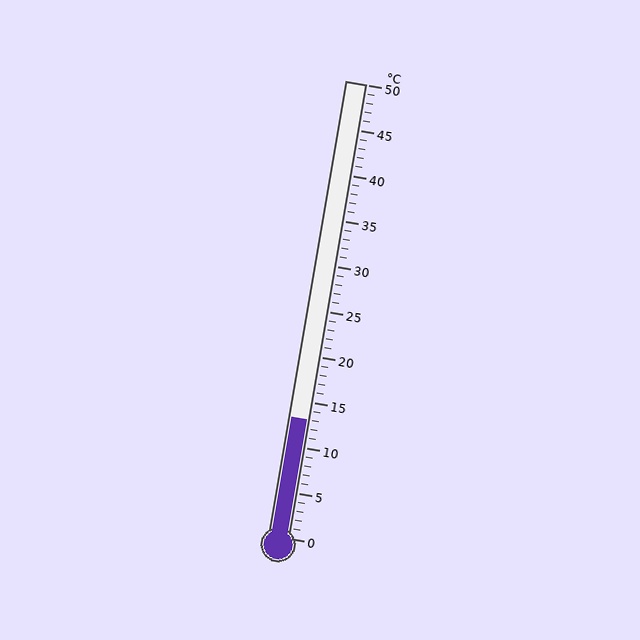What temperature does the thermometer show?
The thermometer shows approximately 13°C.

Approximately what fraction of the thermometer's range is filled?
The thermometer is filled to approximately 25% of its range.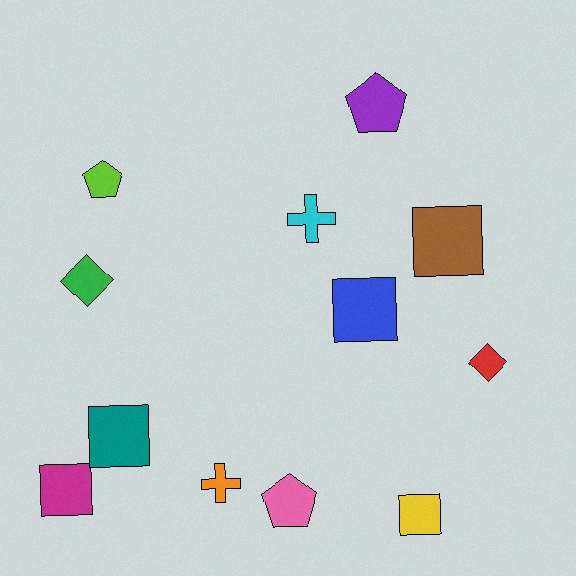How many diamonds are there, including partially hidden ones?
There are 2 diamonds.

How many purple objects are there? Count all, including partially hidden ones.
There is 1 purple object.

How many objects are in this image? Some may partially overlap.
There are 12 objects.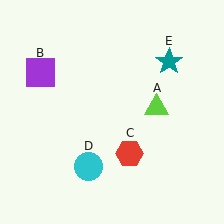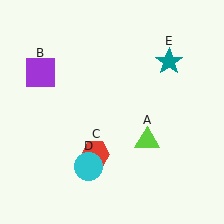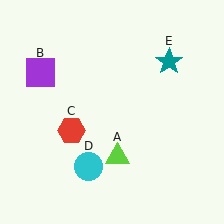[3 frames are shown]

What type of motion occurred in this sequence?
The lime triangle (object A), red hexagon (object C) rotated clockwise around the center of the scene.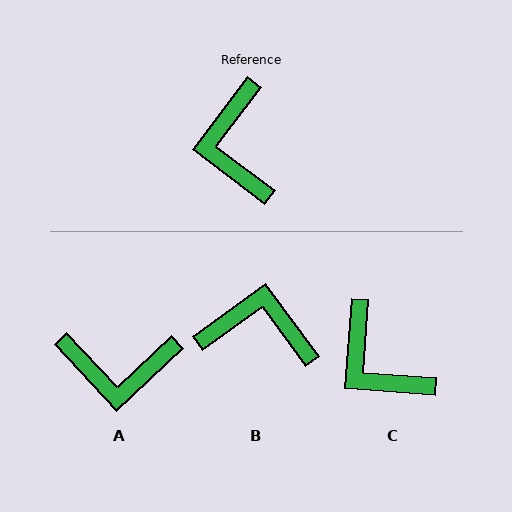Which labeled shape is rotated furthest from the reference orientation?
B, about 107 degrees away.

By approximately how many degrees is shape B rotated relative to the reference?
Approximately 107 degrees clockwise.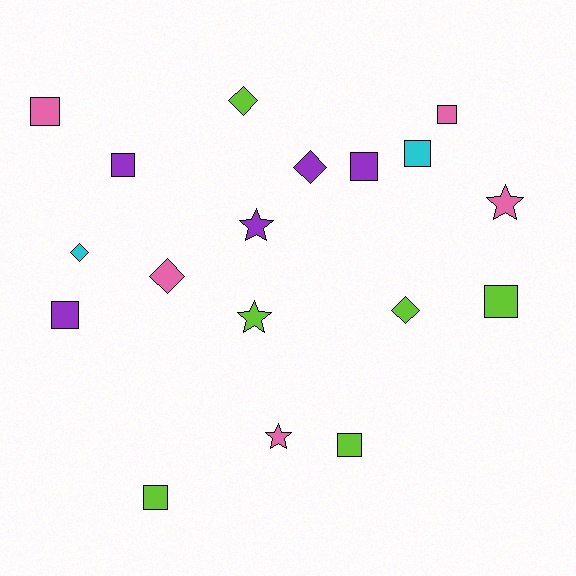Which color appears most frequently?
Lime, with 6 objects.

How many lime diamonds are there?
There are 2 lime diamonds.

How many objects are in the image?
There are 18 objects.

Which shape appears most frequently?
Square, with 9 objects.